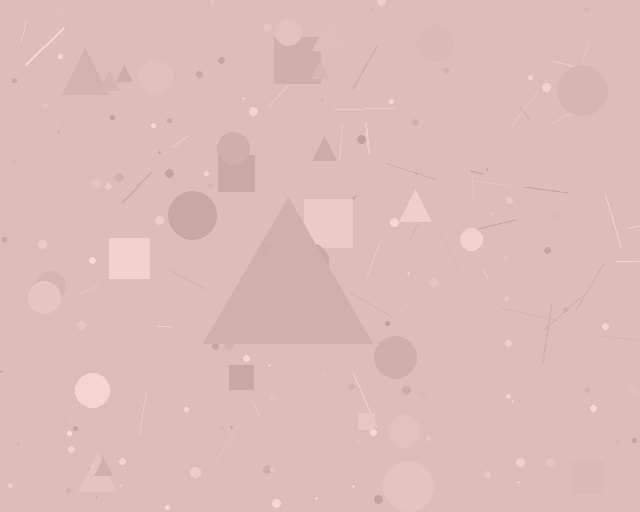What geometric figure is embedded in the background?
A triangle is embedded in the background.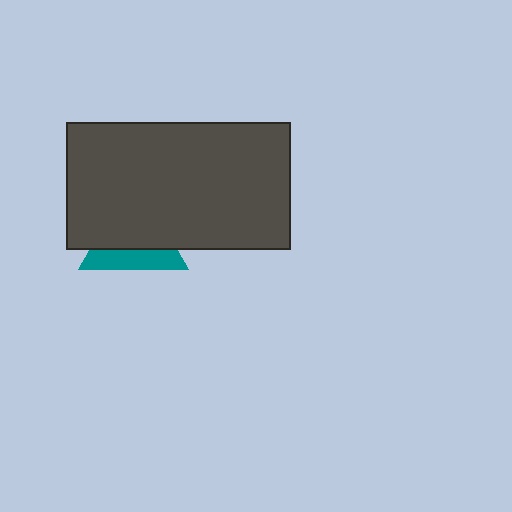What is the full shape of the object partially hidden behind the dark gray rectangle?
The partially hidden object is a teal triangle.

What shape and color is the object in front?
The object in front is a dark gray rectangle.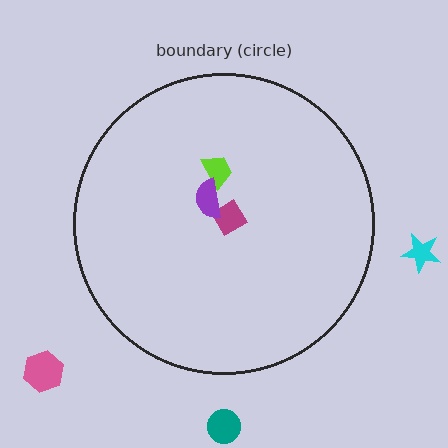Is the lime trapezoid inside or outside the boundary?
Inside.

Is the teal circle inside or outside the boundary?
Outside.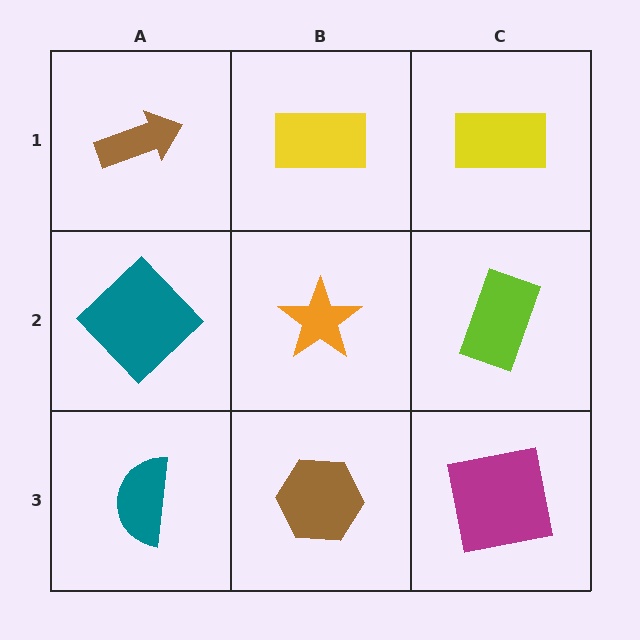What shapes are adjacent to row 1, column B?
An orange star (row 2, column B), a brown arrow (row 1, column A), a yellow rectangle (row 1, column C).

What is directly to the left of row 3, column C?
A brown hexagon.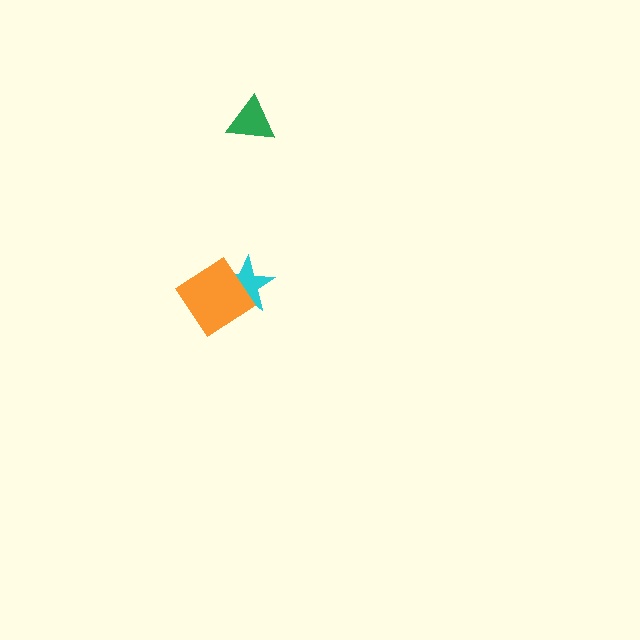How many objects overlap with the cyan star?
1 object overlaps with the cyan star.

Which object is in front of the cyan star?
The orange diamond is in front of the cyan star.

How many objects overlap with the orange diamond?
1 object overlaps with the orange diamond.